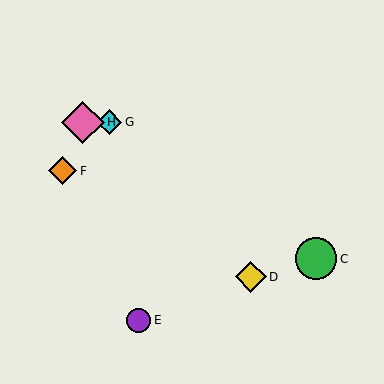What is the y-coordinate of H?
Object H is at y≈122.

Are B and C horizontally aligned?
No, B is at y≈122 and C is at y≈259.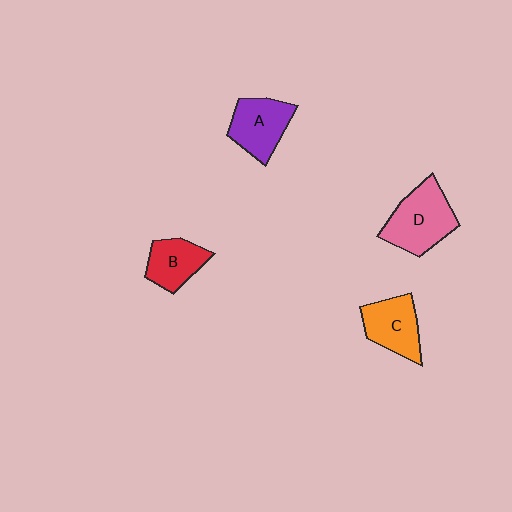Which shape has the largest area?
Shape D (pink).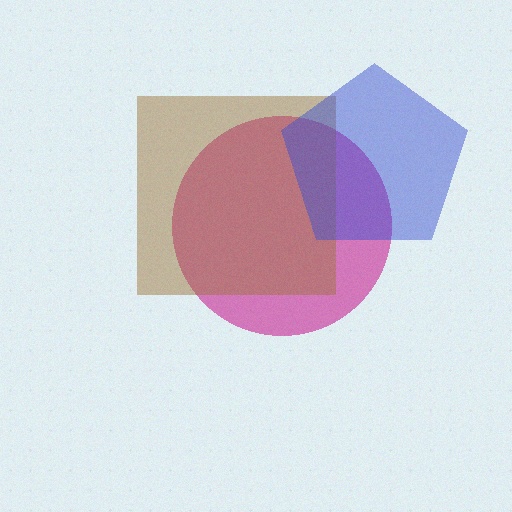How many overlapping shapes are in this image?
There are 3 overlapping shapes in the image.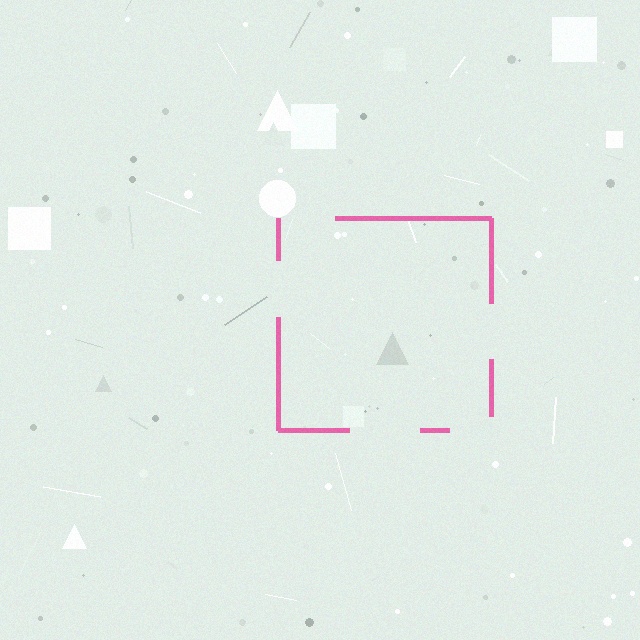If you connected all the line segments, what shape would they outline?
They would outline a square.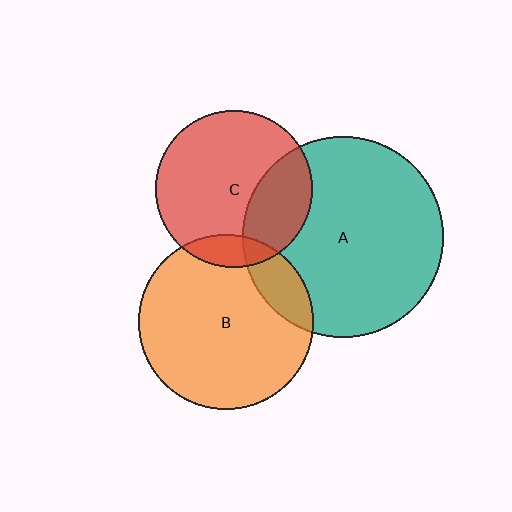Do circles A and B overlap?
Yes.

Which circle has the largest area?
Circle A (teal).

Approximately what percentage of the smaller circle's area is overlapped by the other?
Approximately 15%.